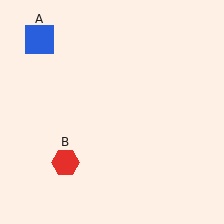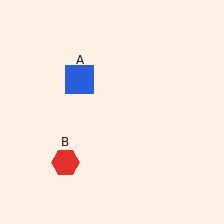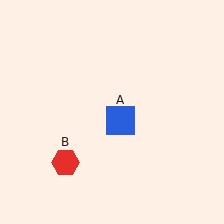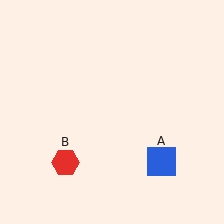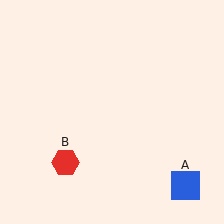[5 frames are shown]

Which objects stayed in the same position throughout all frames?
Red hexagon (object B) remained stationary.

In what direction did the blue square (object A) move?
The blue square (object A) moved down and to the right.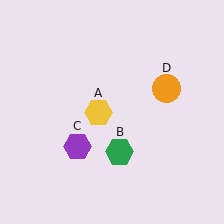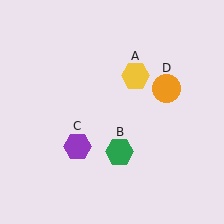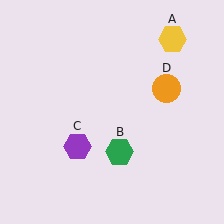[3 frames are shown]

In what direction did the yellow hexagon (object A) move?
The yellow hexagon (object A) moved up and to the right.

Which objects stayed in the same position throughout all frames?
Green hexagon (object B) and purple hexagon (object C) and orange circle (object D) remained stationary.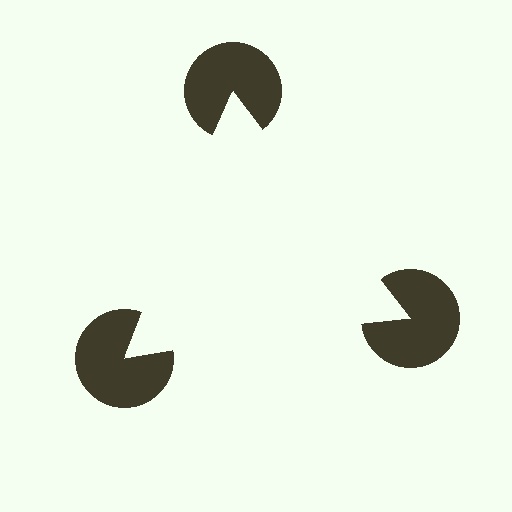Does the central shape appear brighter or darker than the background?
It typically appears slightly brighter than the background, even though no actual brightness change is drawn.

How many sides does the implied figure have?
3 sides.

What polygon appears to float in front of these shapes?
An illusory triangle — its edges are inferred from the aligned wedge cuts in the pac-man discs, not physically drawn.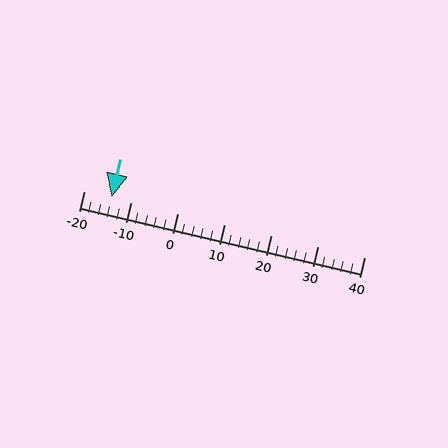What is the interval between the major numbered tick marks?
The major tick marks are spaced 10 units apart.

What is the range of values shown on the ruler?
The ruler shows values from -20 to 40.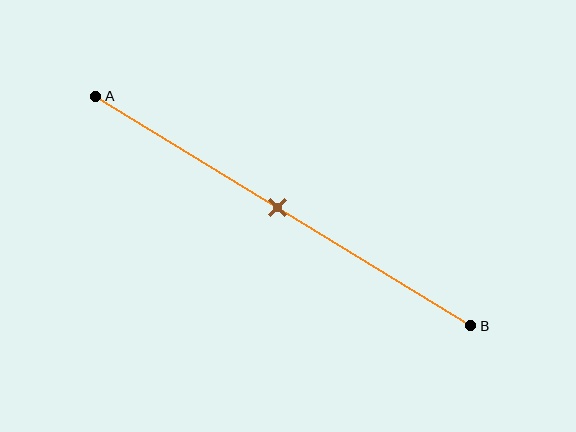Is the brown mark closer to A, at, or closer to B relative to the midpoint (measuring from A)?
The brown mark is approximately at the midpoint of segment AB.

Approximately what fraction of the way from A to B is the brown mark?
The brown mark is approximately 50% of the way from A to B.